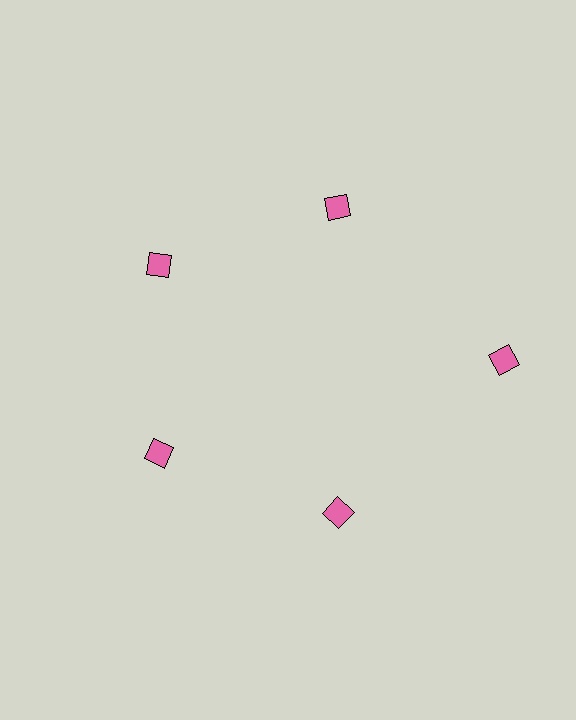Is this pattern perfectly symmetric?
No. The 5 pink diamonds are arranged in a ring, but one element near the 3 o'clock position is pushed outward from the center, breaking the 5-fold rotational symmetry.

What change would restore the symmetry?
The symmetry would be restored by moving it inward, back onto the ring so that all 5 diamonds sit at equal angles and equal distance from the center.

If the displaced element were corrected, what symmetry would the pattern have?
It would have 5-fold rotational symmetry — the pattern would map onto itself every 72 degrees.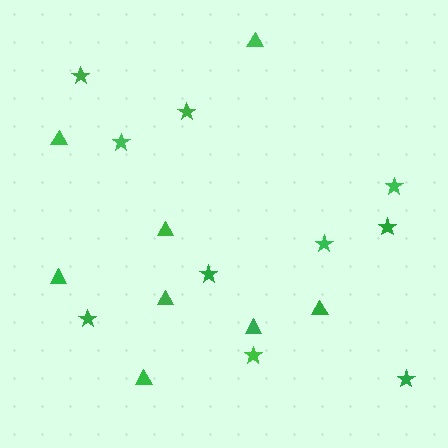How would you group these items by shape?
There are 2 groups: one group of stars (10) and one group of triangles (8).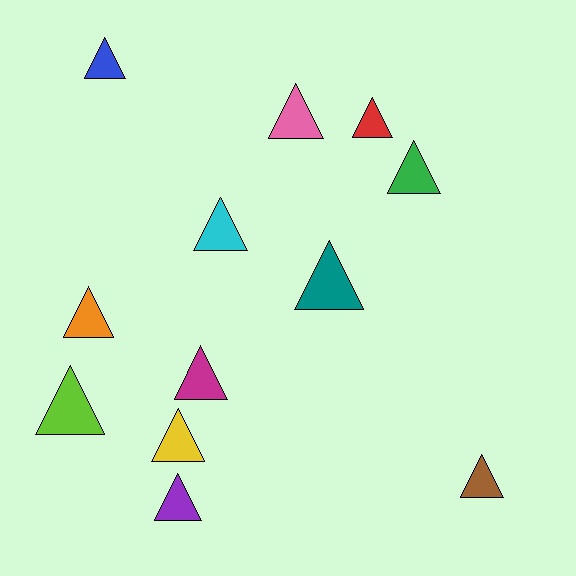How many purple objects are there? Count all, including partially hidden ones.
There is 1 purple object.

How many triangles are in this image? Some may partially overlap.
There are 12 triangles.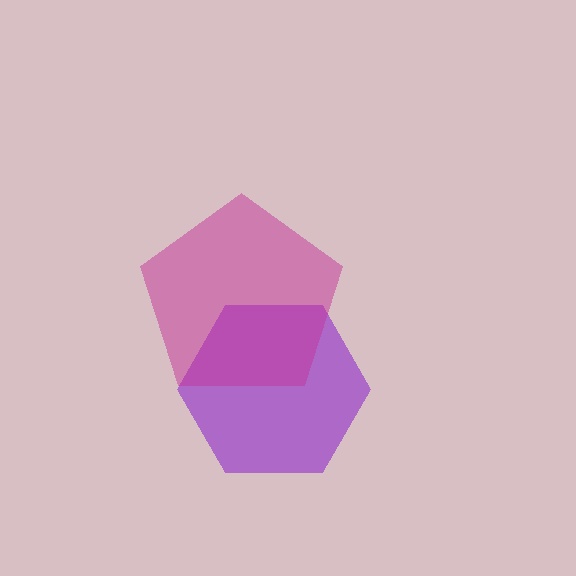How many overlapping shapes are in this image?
There are 2 overlapping shapes in the image.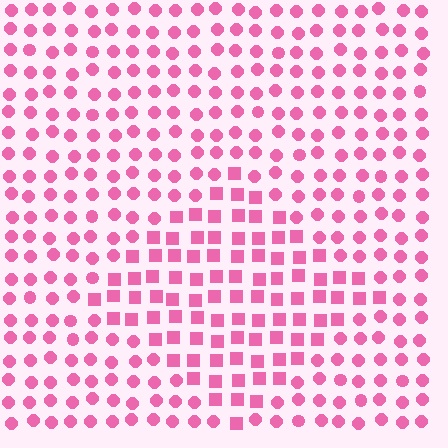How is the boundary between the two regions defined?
The boundary is defined by a change in element shape: squares inside vs. circles outside. All elements share the same color and spacing.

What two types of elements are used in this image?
The image uses squares inside the diamond region and circles outside it.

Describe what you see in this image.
The image is filled with small pink elements arranged in a uniform grid. A diamond-shaped region contains squares, while the surrounding area contains circles. The boundary is defined purely by the change in element shape.